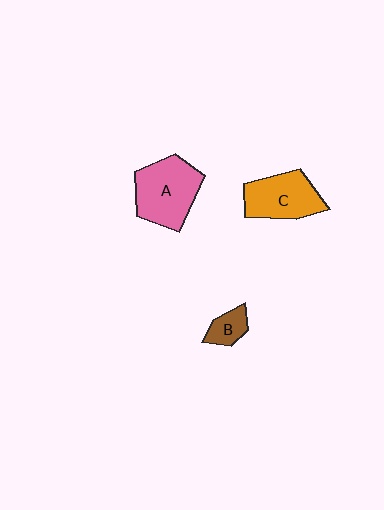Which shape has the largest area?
Shape A (pink).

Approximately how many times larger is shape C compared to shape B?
Approximately 2.6 times.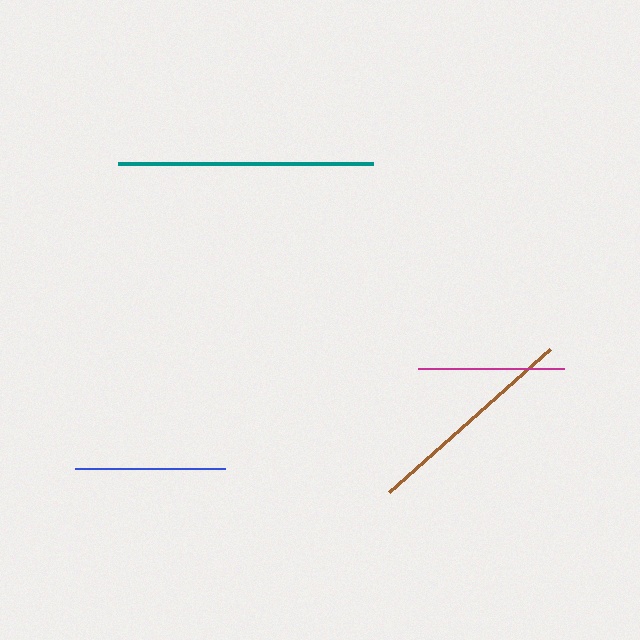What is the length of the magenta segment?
The magenta segment is approximately 146 pixels long.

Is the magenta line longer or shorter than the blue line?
The blue line is longer than the magenta line.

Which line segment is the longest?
The teal line is the longest at approximately 255 pixels.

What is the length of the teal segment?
The teal segment is approximately 255 pixels long.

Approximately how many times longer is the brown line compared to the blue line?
The brown line is approximately 1.4 times the length of the blue line.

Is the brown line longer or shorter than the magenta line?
The brown line is longer than the magenta line.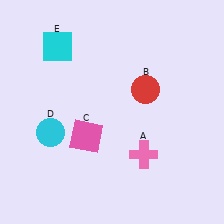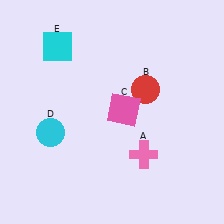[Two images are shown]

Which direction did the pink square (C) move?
The pink square (C) moved right.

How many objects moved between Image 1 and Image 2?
1 object moved between the two images.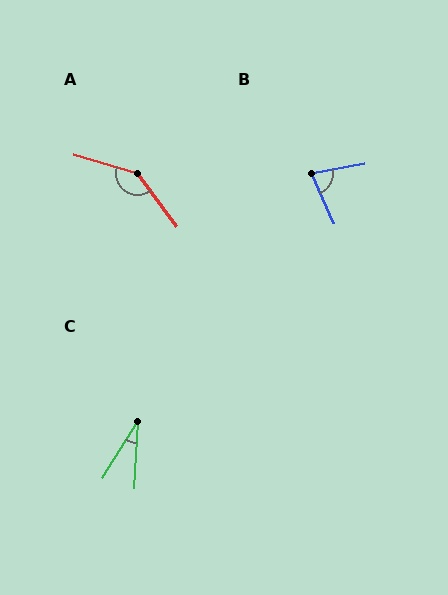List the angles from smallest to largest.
C (29°), B (76°), A (144°).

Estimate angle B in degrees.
Approximately 76 degrees.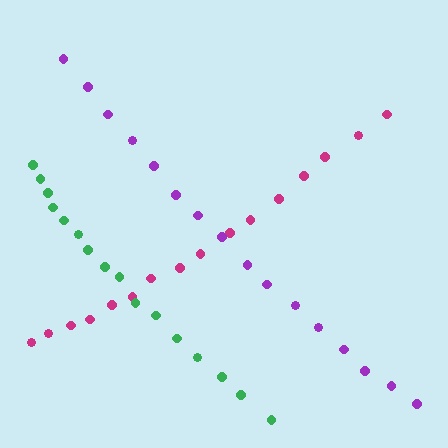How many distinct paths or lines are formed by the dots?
There are 3 distinct paths.